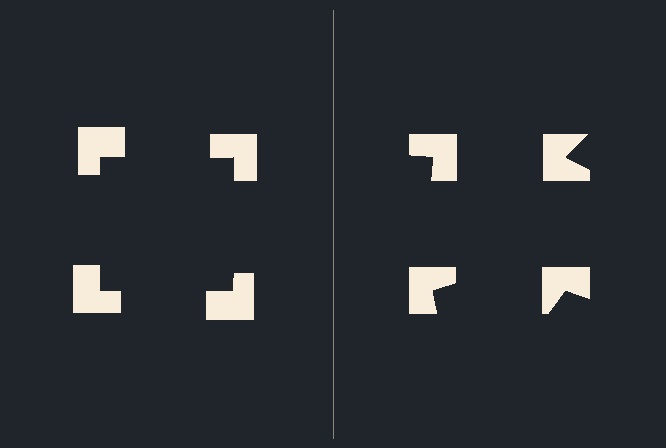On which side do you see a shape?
An illusory square appears on the left side. On the right side the wedge cuts are rotated, so no coherent shape forms.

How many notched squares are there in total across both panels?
8 — 4 on each side.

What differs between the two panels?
The notched squares are positioned identically on both sides; only the wedge orientations differ. On the left they align to a square; on the right they are misaligned.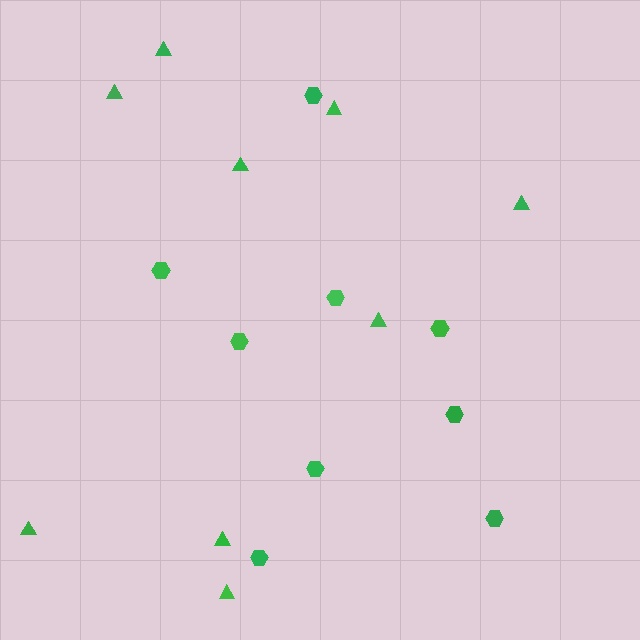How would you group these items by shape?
There are 2 groups: one group of triangles (9) and one group of hexagons (9).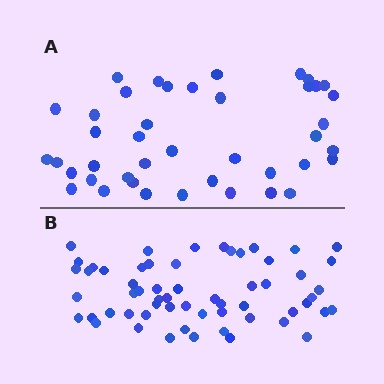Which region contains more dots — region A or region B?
Region B (the bottom region) has more dots.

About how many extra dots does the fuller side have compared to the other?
Region B has approximately 15 more dots than region A.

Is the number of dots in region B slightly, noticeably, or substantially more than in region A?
Region B has noticeably more, but not dramatically so. The ratio is roughly 1.4 to 1.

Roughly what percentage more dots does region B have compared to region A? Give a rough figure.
About 40% more.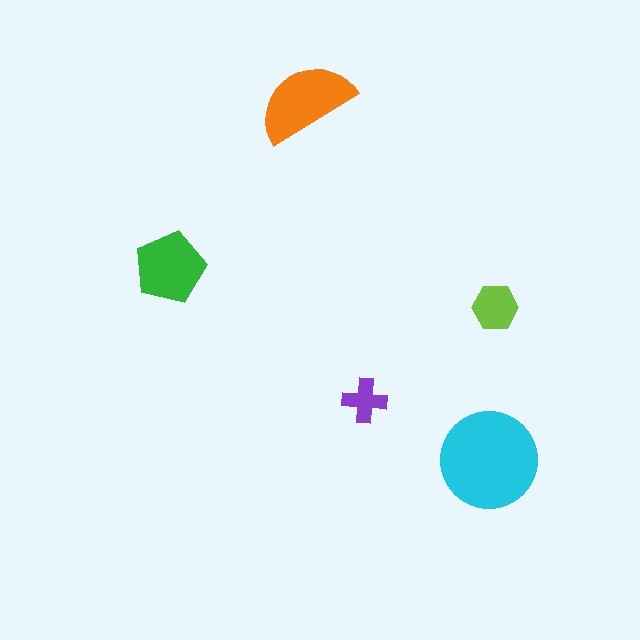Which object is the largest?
The cyan circle.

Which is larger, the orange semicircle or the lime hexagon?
The orange semicircle.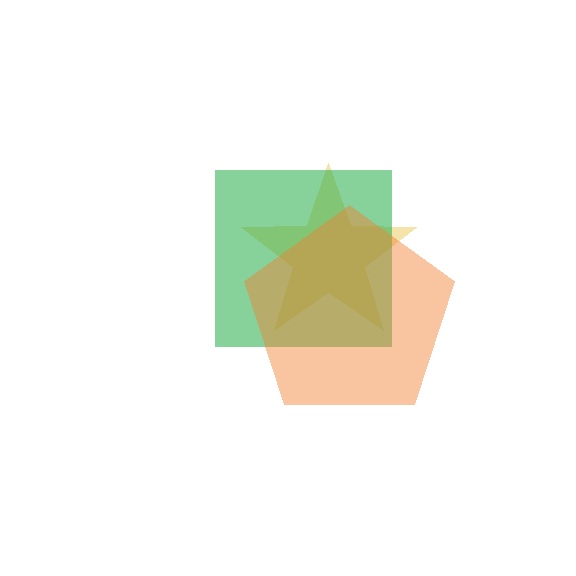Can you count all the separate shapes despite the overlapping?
Yes, there are 3 separate shapes.